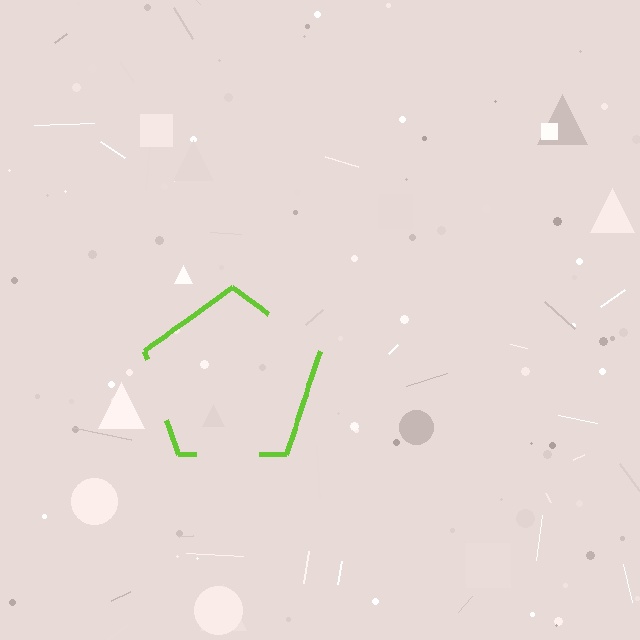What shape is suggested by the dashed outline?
The dashed outline suggests a pentagon.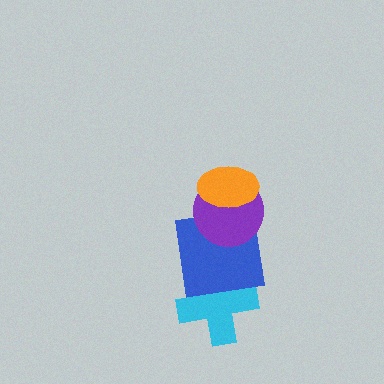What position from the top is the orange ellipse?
The orange ellipse is 1st from the top.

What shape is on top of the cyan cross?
The blue square is on top of the cyan cross.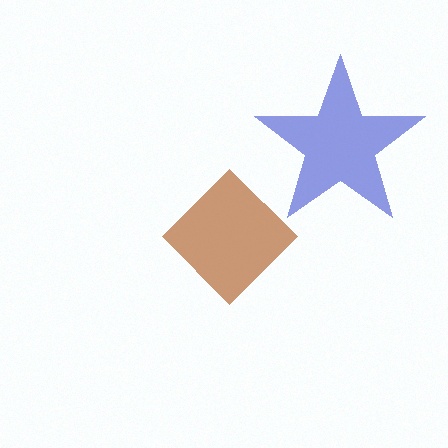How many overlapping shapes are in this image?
There are 2 overlapping shapes in the image.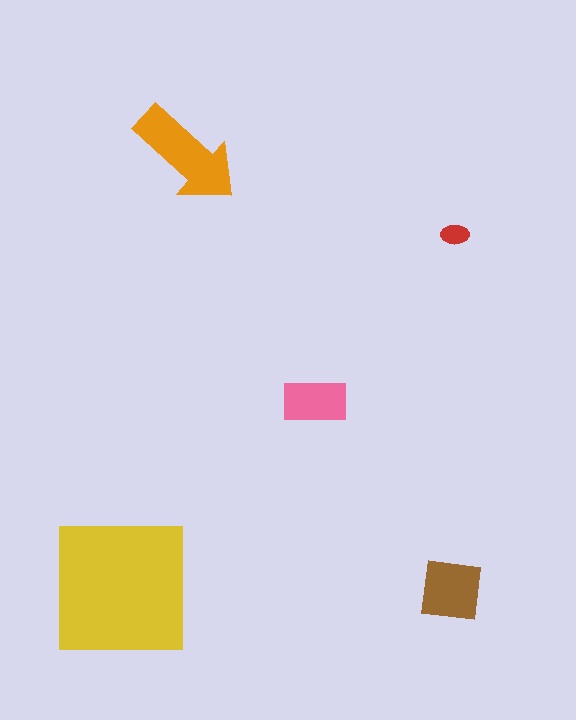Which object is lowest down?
The brown square is bottommost.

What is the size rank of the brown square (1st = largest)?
3rd.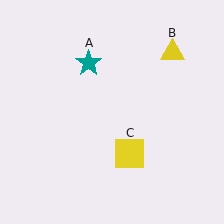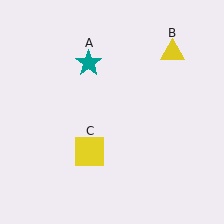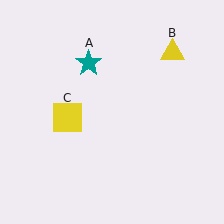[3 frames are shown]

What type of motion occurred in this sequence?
The yellow square (object C) rotated clockwise around the center of the scene.